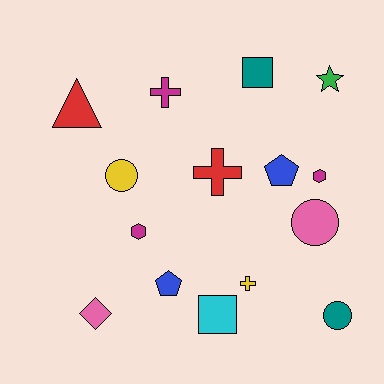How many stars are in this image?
There is 1 star.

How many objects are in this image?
There are 15 objects.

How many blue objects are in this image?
There are 2 blue objects.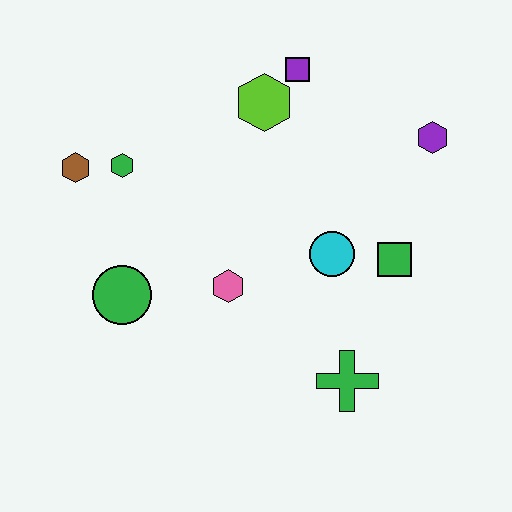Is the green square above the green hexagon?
No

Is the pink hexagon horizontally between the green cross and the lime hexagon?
No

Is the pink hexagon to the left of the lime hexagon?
Yes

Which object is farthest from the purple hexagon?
The brown hexagon is farthest from the purple hexagon.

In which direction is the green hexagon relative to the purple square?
The green hexagon is to the left of the purple square.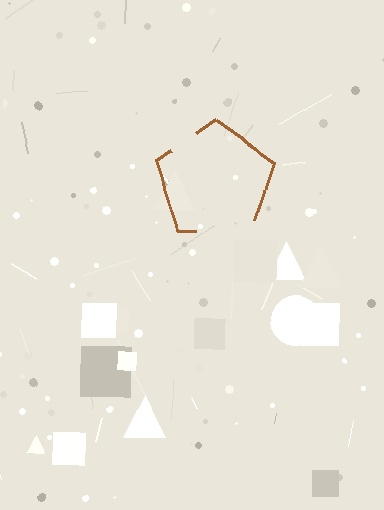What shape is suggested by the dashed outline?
The dashed outline suggests a pentagon.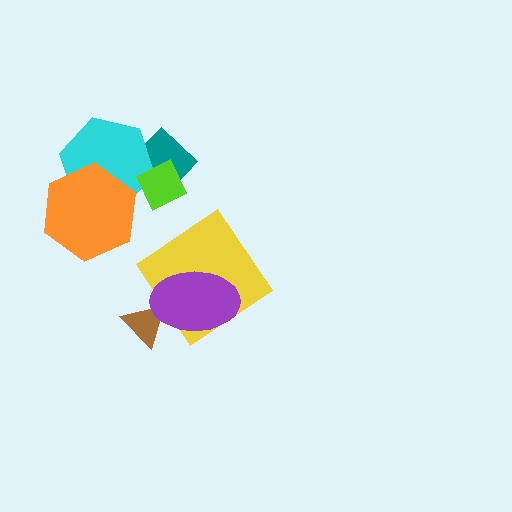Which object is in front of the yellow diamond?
The purple ellipse is in front of the yellow diamond.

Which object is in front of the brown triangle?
The purple ellipse is in front of the brown triangle.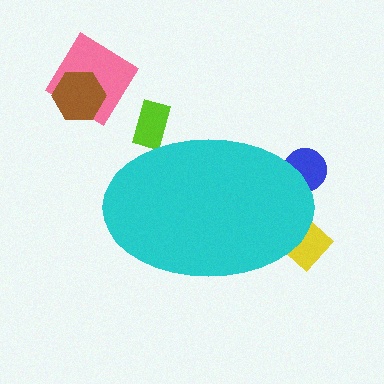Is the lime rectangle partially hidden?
Yes, the lime rectangle is partially hidden behind the cyan ellipse.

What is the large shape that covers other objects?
A cyan ellipse.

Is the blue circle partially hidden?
Yes, the blue circle is partially hidden behind the cyan ellipse.